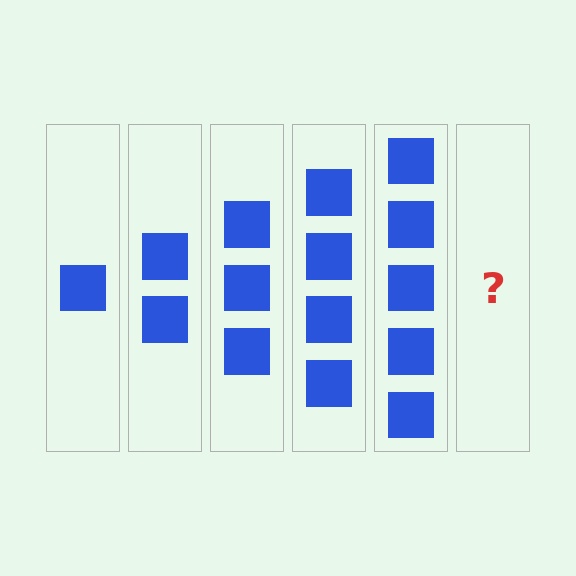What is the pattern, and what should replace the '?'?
The pattern is that each step adds one more square. The '?' should be 6 squares.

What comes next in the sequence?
The next element should be 6 squares.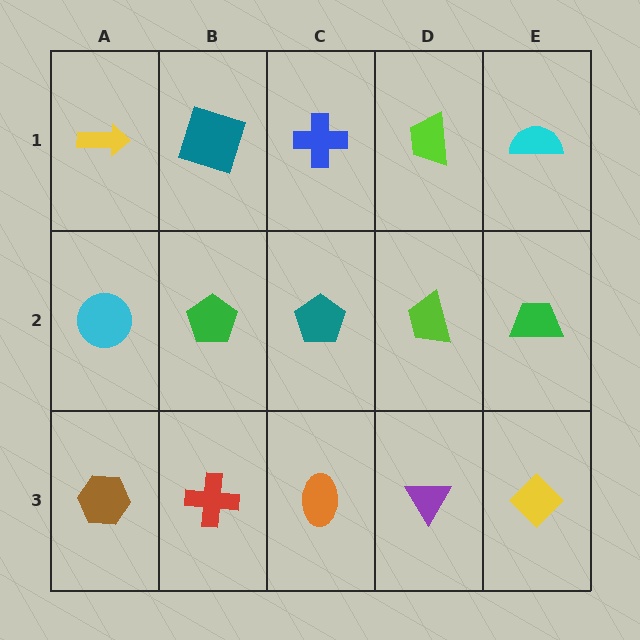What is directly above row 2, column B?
A teal square.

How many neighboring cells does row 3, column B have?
3.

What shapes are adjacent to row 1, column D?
A lime trapezoid (row 2, column D), a blue cross (row 1, column C), a cyan semicircle (row 1, column E).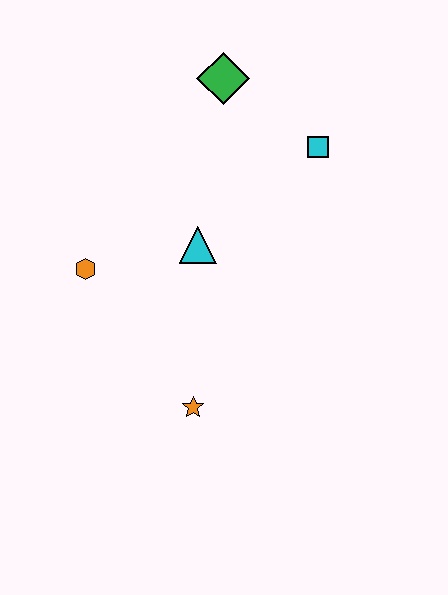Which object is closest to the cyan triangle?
The orange hexagon is closest to the cyan triangle.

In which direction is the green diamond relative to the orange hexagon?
The green diamond is above the orange hexagon.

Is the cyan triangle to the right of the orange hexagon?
Yes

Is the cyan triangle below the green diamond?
Yes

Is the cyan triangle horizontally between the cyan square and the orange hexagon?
Yes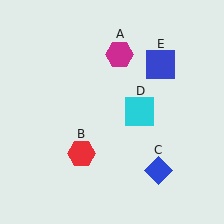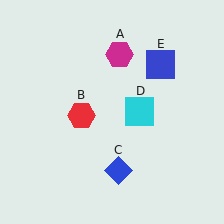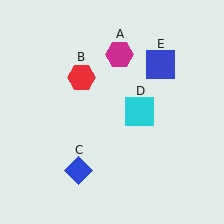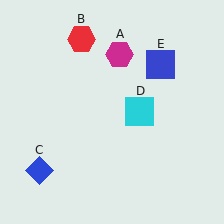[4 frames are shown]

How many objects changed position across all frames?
2 objects changed position: red hexagon (object B), blue diamond (object C).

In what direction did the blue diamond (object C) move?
The blue diamond (object C) moved left.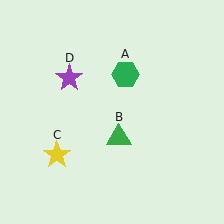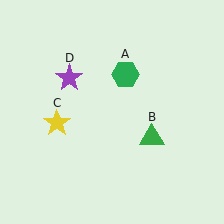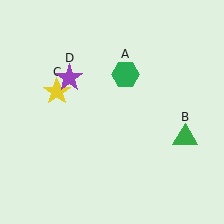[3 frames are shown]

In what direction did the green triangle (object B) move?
The green triangle (object B) moved right.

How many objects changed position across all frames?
2 objects changed position: green triangle (object B), yellow star (object C).